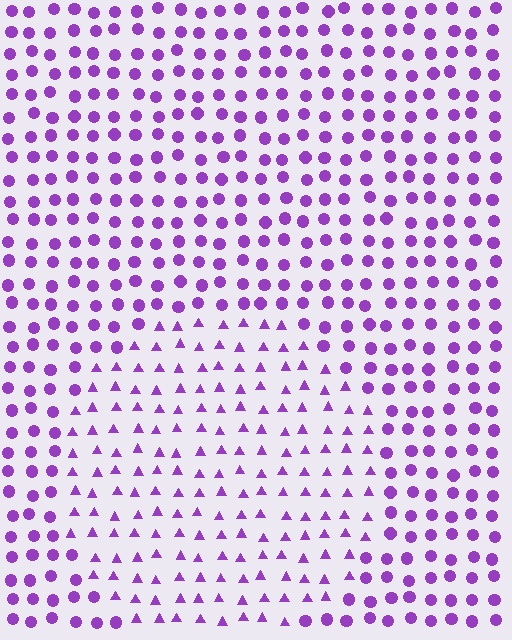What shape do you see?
I see a circle.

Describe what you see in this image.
The image is filled with small purple elements arranged in a uniform grid. A circle-shaped region contains triangles, while the surrounding area contains circles. The boundary is defined purely by the change in element shape.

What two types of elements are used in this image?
The image uses triangles inside the circle region and circles outside it.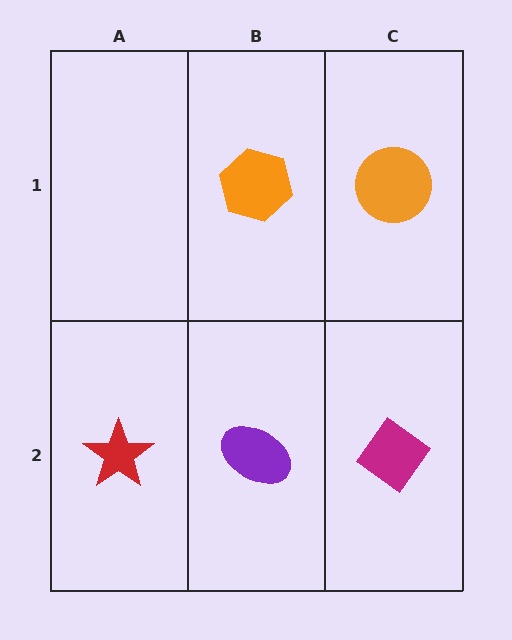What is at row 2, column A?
A red star.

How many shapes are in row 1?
2 shapes.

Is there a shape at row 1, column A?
No, that cell is empty.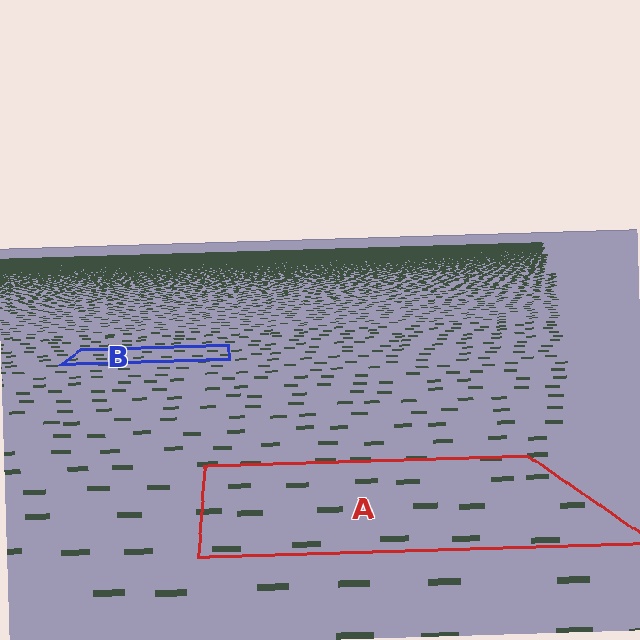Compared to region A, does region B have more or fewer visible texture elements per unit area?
Region B has more texture elements per unit area — they are packed more densely because it is farther away.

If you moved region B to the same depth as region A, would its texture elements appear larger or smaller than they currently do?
They would appear larger. At a closer depth, the same texture elements are projected at a bigger on-screen size.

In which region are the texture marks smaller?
The texture marks are smaller in region B, because it is farther away.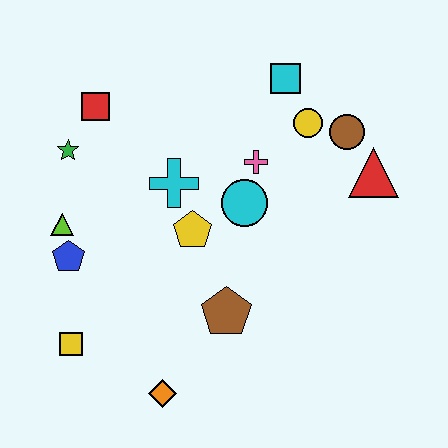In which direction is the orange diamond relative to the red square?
The orange diamond is below the red square.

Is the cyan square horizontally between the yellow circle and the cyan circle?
Yes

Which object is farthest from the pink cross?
The yellow square is farthest from the pink cross.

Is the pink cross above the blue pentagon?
Yes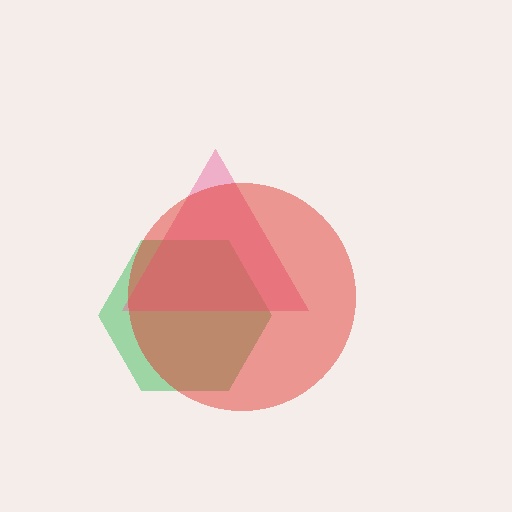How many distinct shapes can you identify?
There are 3 distinct shapes: a green hexagon, a pink triangle, a red circle.